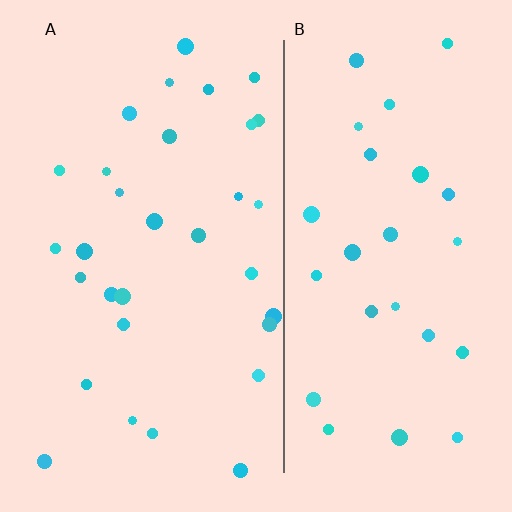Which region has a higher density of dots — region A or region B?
A (the left).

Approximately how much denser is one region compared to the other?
Approximately 1.2× — region A over region B.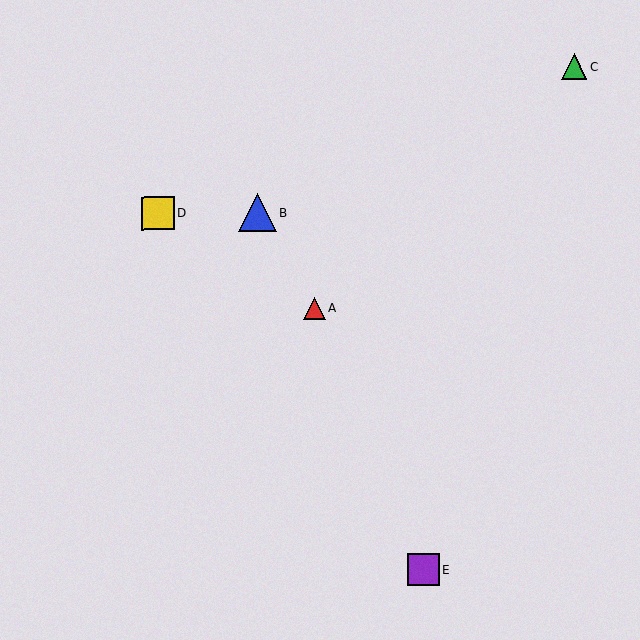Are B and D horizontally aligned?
Yes, both are at y≈213.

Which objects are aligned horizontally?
Objects B, D are aligned horizontally.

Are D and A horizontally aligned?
No, D is at y≈213 and A is at y≈309.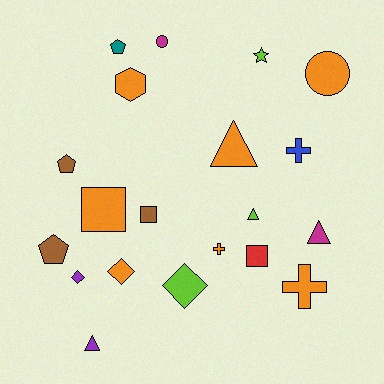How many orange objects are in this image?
There are 7 orange objects.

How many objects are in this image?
There are 20 objects.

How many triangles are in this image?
There are 4 triangles.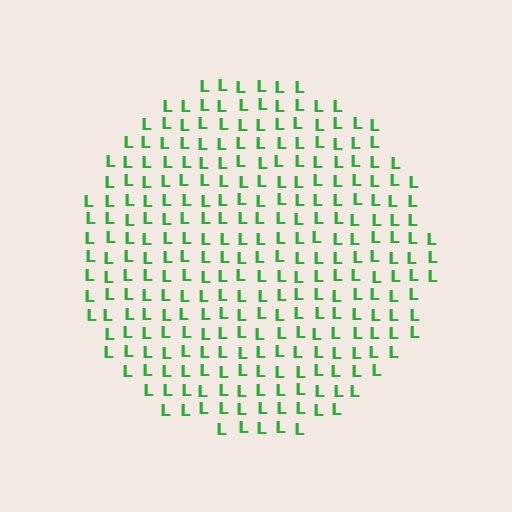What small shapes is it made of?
It is made of small letter L's.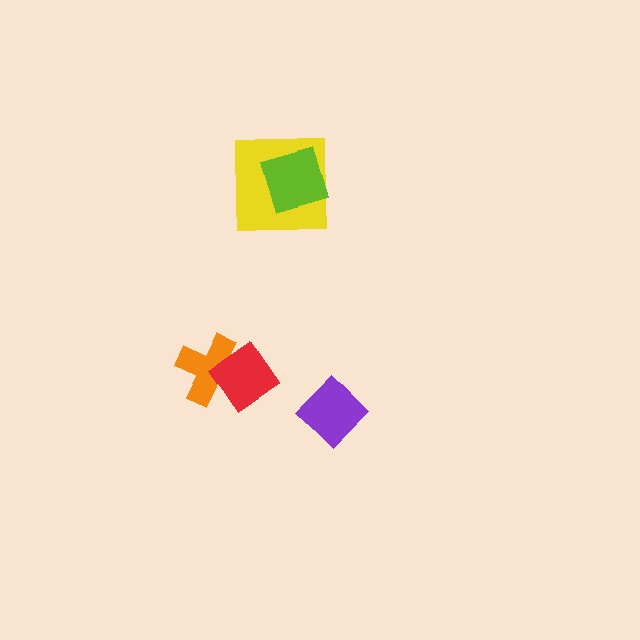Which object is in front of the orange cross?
The red diamond is in front of the orange cross.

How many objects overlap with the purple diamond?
0 objects overlap with the purple diamond.